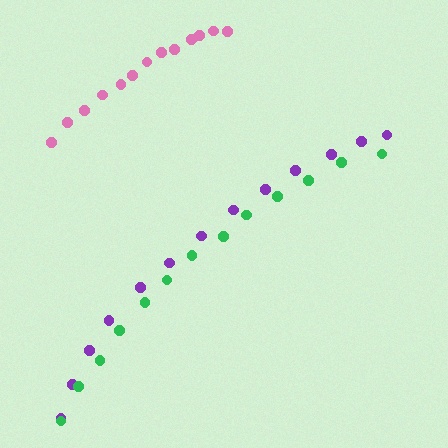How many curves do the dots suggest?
There are 3 distinct paths.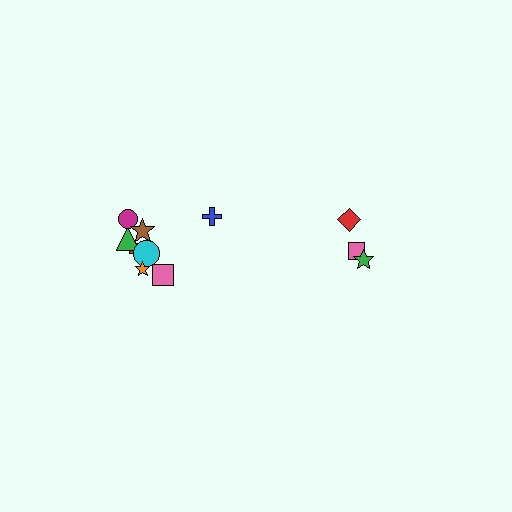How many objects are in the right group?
There are 3 objects.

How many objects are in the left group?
There are 8 objects.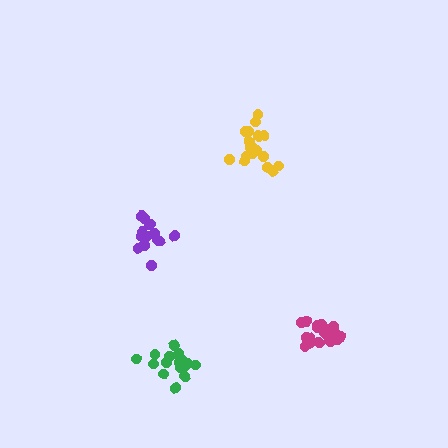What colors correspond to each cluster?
The clusters are colored: yellow, green, purple, magenta.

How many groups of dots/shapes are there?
There are 4 groups.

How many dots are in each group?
Group 1: 19 dots, Group 2: 16 dots, Group 3: 15 dots, Group 4: 18 dots (68 total).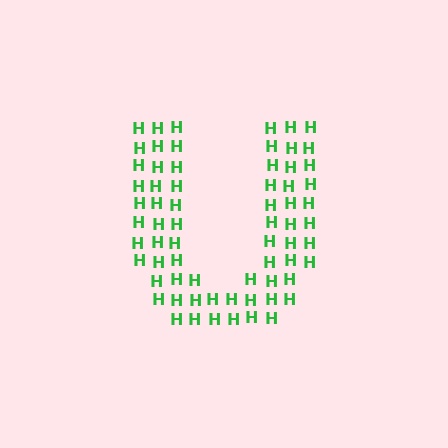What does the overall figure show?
The overall figure shows the letter U.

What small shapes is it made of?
It is made of small letter H's.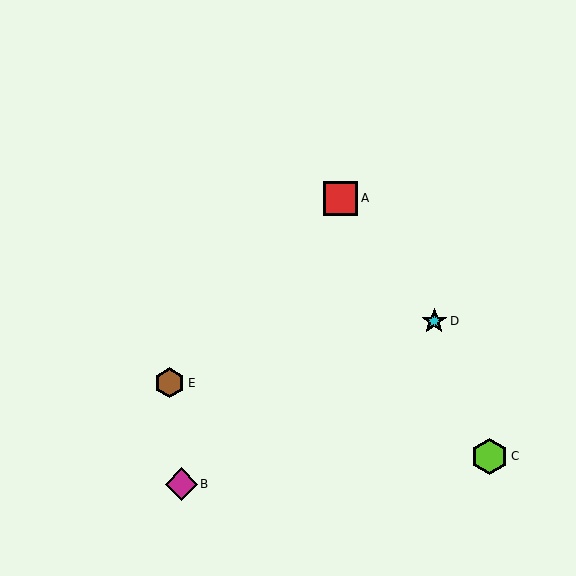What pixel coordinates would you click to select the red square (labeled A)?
Click at (341, 198) to select the red square A.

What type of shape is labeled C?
Shape C is a lime hexagon.